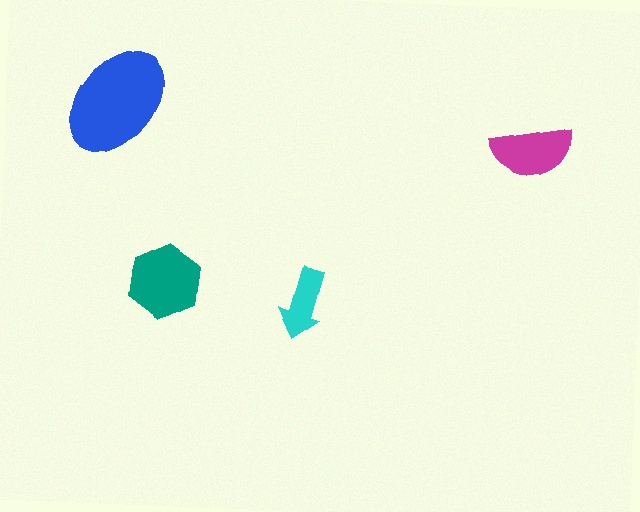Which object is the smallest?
The cyan arrow.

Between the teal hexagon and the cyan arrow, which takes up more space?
The teal hexagon.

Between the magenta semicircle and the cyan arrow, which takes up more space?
The magenta semicircle.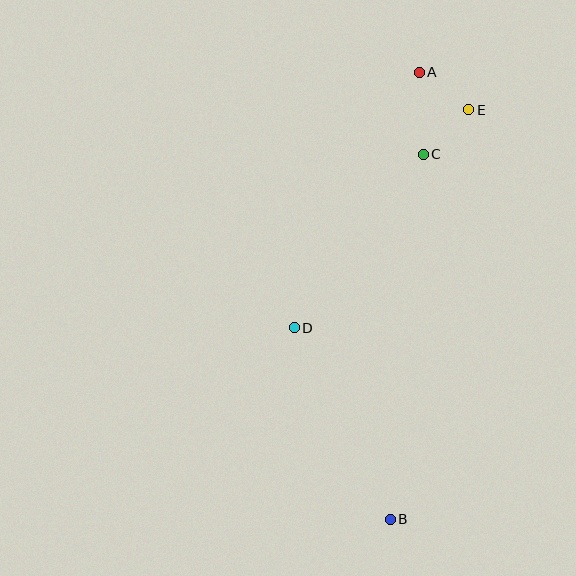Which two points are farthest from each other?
Points A and B are farthest from each other.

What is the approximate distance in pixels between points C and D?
The distance between C and D is approximately 216 pixels.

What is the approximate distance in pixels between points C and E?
The distance between C and E is approximately 64 pixels.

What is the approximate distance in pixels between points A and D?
The distance between A and D is approximately 284 pixels.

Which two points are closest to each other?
Points A and E are closest to each other.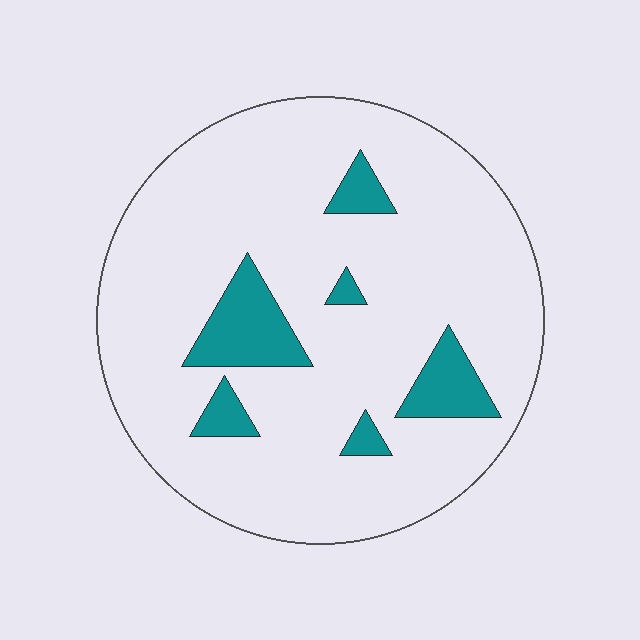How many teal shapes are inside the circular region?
6.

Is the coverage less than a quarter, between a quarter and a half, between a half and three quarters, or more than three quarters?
Less than a quarter.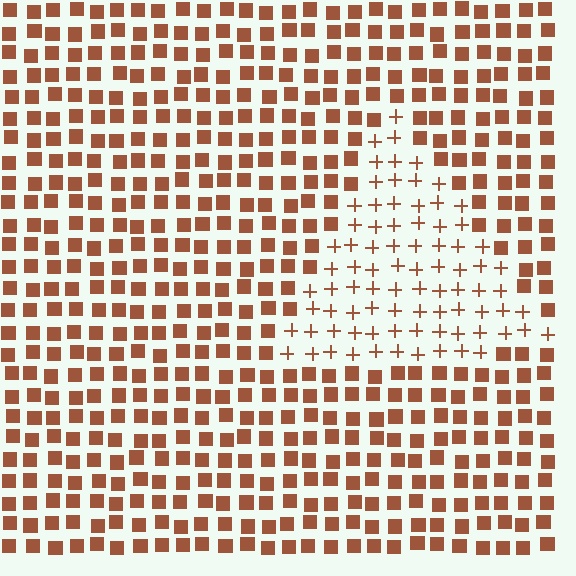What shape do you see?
I see a triangle.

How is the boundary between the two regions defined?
The boundary is defined by a change in element shape: plus signs inside vs. squares outside. All elements share the same color and spacing.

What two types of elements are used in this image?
The image uses plus signs inside the triangle region and squares outside it.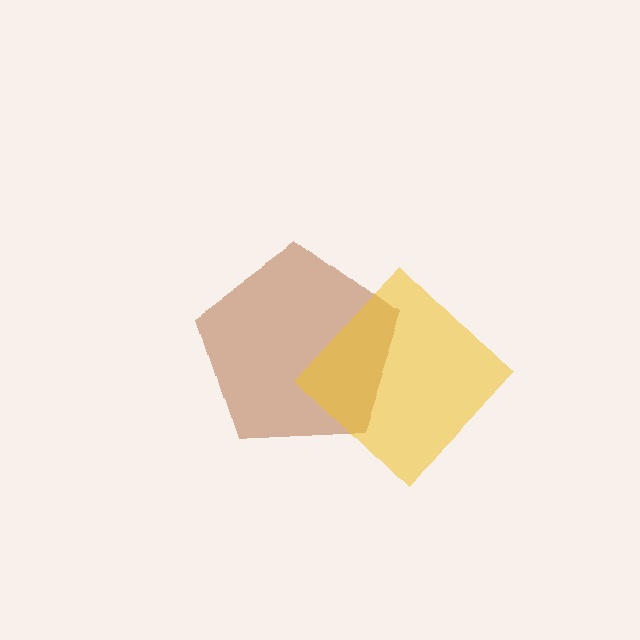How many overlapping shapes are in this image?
There are 2 overlapping shapes in the image.